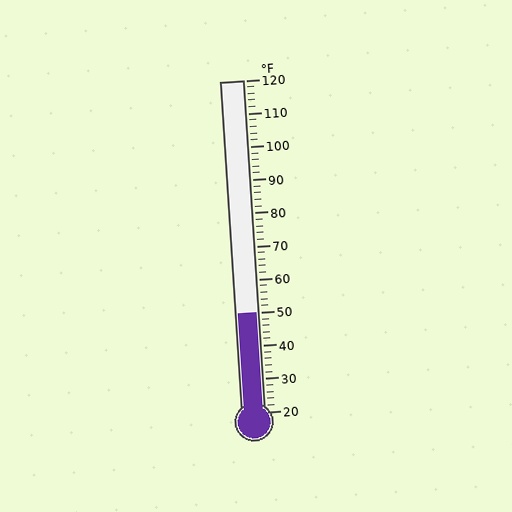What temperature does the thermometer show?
The thermometer shows approximately 50°F.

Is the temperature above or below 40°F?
The temperature is above 40°F.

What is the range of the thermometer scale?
The thermometer scale ranges from 20°F to 120°F.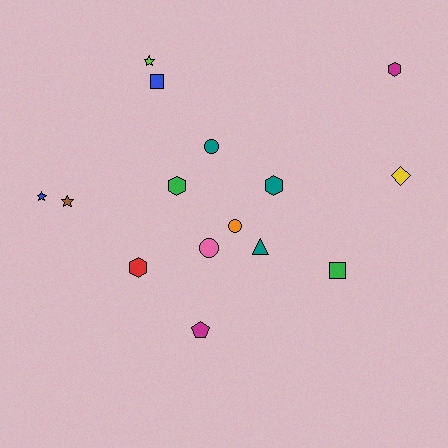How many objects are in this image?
There are 15 objects.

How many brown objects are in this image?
There is 1 brown object.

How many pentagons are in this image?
There is 1 pentagon.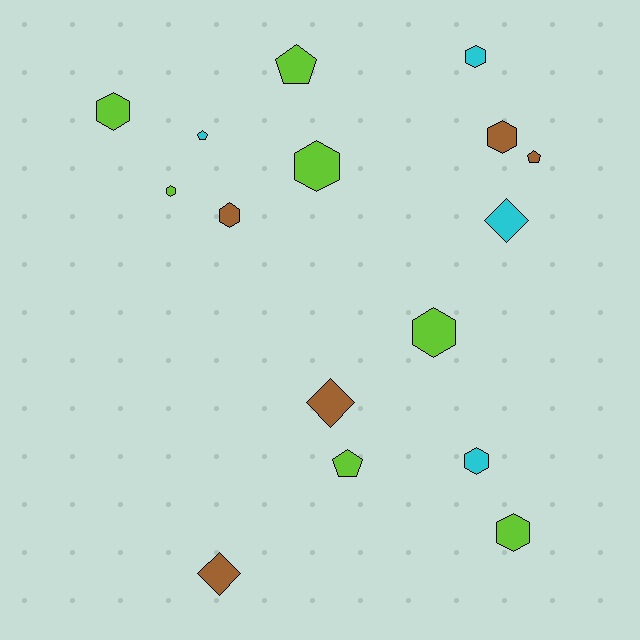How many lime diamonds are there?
There are no lime diamonds.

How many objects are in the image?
There are 16 objects.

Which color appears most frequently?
Lime, with 7 objects.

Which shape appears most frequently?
Hexagon, with 9 objects.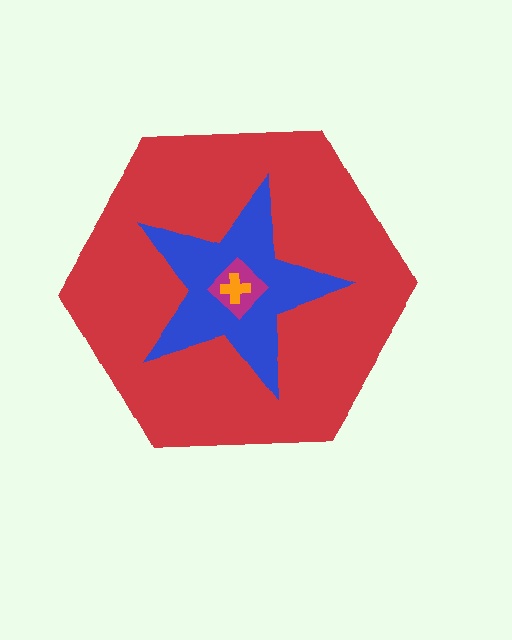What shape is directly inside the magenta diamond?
The orange cross.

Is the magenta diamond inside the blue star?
Yes.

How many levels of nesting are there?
4.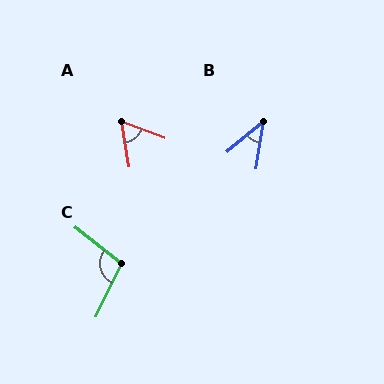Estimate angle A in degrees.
Approximately 59 degrees.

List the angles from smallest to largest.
B (40°), A (59°), C (103°).